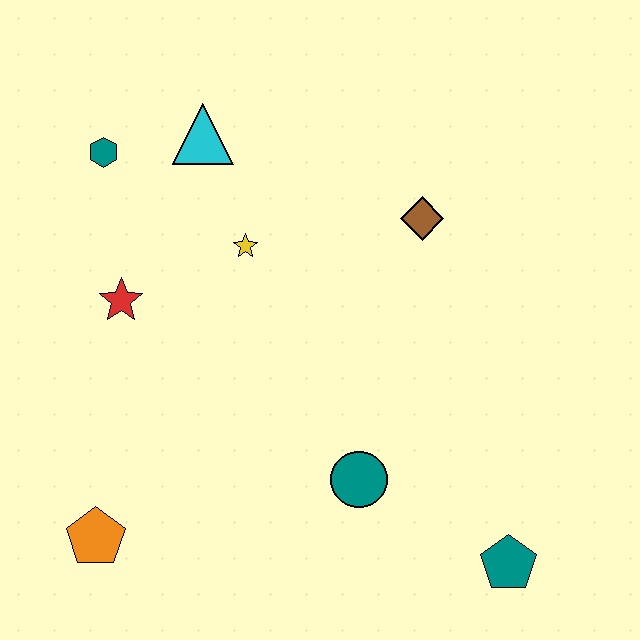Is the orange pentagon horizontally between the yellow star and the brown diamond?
No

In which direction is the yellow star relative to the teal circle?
The yellow star is above the teal circle.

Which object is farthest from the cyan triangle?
The teal pentagon is farthest from the cyan triangle.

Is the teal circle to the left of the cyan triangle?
No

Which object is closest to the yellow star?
The cyan triangle is closest to the yellow star.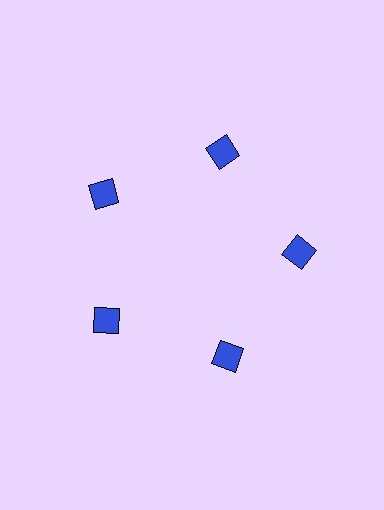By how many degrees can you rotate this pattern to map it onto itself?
The pattern maps onto itself every 72 degrees of rotation.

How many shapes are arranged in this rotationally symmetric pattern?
There are 5 shapes, arranged in 5 groups of 1.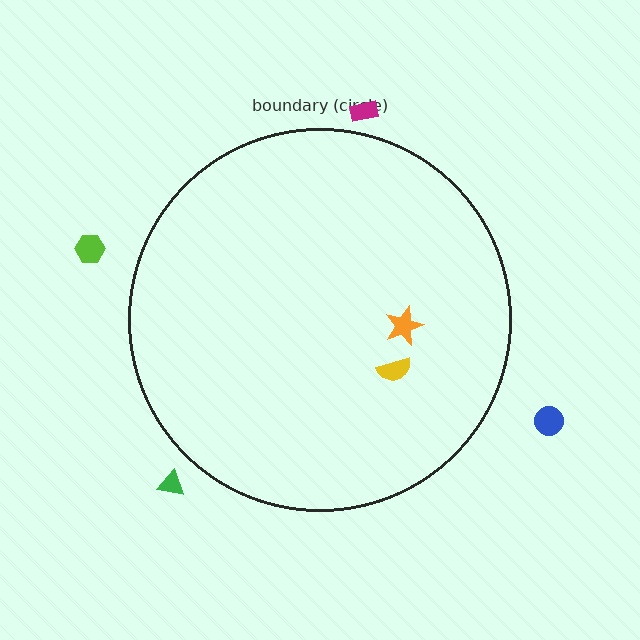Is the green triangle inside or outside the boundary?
Outside.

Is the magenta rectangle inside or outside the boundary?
Outside.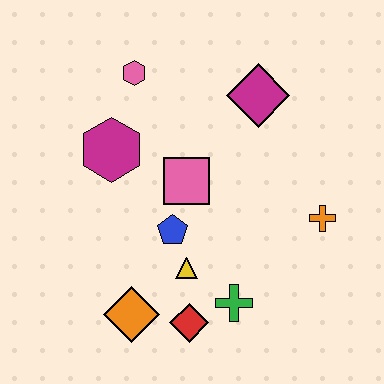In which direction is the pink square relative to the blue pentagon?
The pink square is above the blue pentagon.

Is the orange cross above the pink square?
No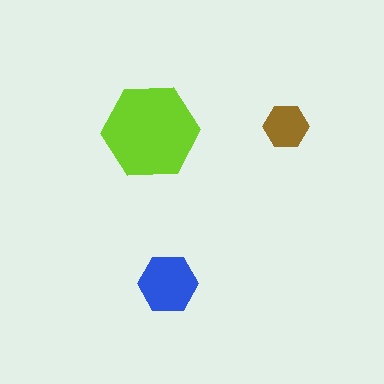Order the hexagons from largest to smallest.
the lime one, the blue one, the brown one.